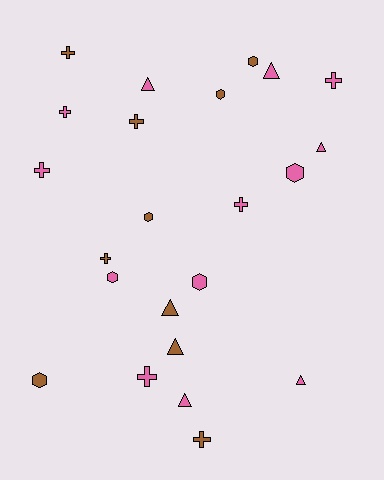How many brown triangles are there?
There are 2 brown triangles.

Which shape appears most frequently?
Cross, with 9 objects.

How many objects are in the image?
There are 23 objects.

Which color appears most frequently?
Pink, with 13 objects.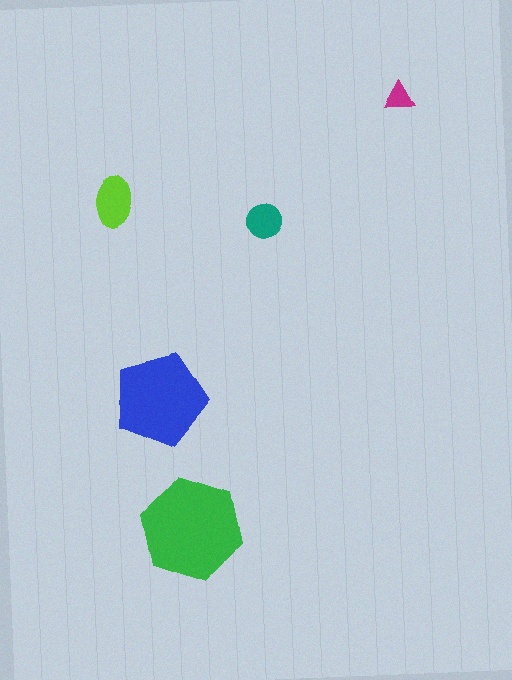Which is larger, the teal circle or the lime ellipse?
The lime ellipse.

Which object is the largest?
The green hexagon.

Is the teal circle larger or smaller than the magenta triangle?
Larger.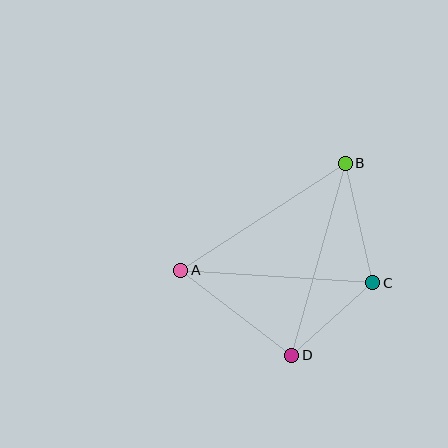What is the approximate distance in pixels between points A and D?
The distance between A and D is approximately 140 pixels.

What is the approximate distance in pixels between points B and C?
The distance between B and C is approximately 123 pixels.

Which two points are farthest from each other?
Points B and D are farthest from each other.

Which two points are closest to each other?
Points C and D are closest to each other.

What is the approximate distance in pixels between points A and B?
The distance between A and B is approximately 196 pixels.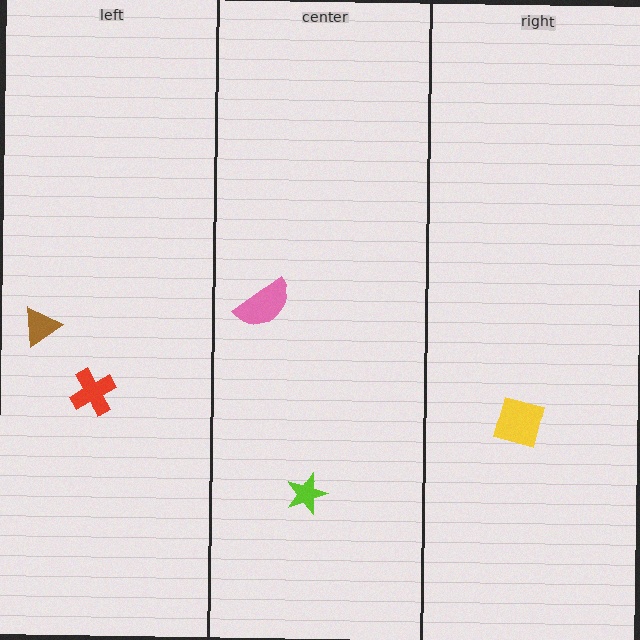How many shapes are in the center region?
2.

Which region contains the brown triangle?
The left region.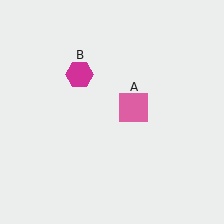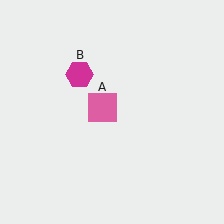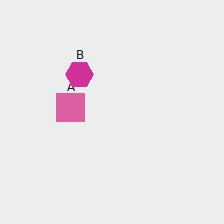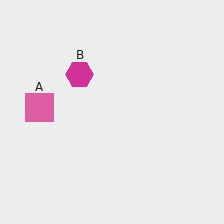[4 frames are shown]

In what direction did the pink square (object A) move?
The pink square (object A) moved left.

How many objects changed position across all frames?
1 object changed position: pink square (object A).